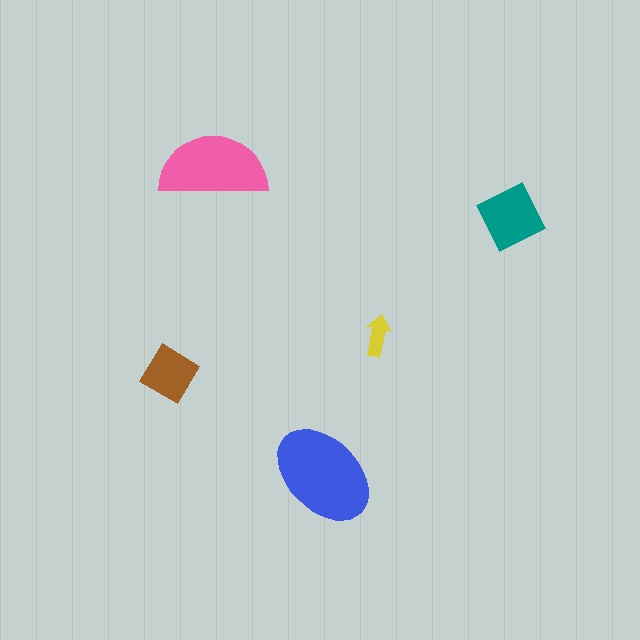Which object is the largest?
The blue ellipse.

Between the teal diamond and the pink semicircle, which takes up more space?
The pink semicircle.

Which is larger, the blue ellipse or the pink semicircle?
The blue ellipse.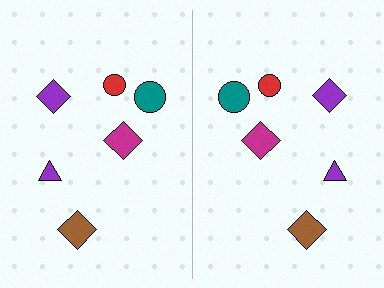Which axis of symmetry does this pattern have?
The pattern has a vertical axis of symmetry running through the center of the image.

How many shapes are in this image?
There are 12 shapes in this image.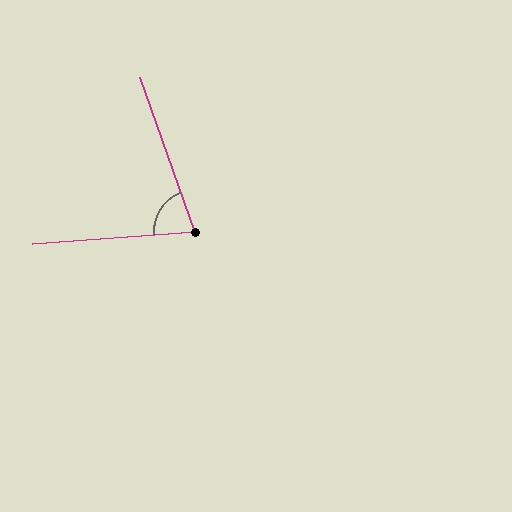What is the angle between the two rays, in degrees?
Approximately 75 degrees.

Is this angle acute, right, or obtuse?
It is acute.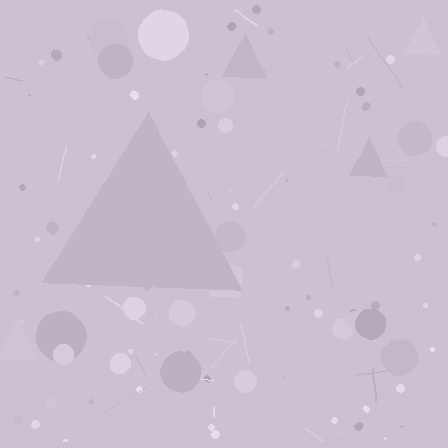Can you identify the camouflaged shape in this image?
The camouflaged shape is a triangle.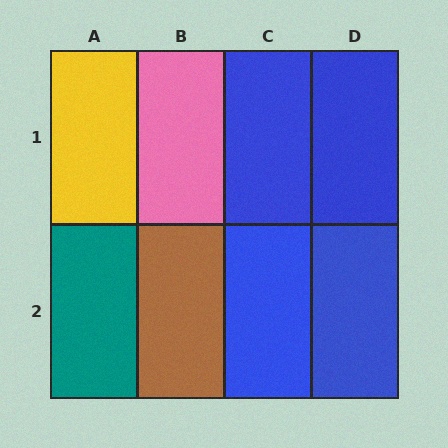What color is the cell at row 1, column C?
Blue.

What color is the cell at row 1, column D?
Blue.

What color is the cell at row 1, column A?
Yellow.